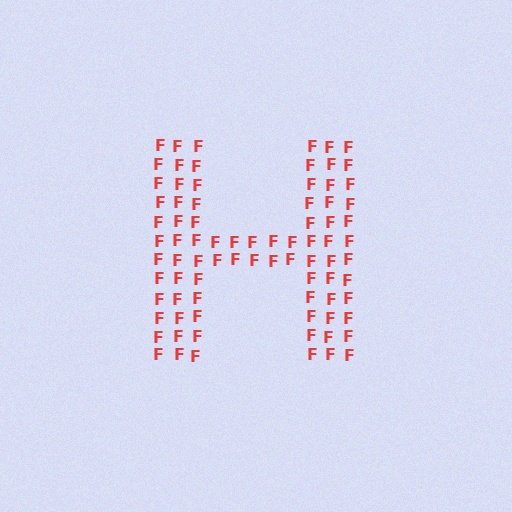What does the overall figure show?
The overall figure shows the letter H.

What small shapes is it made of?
It is made of small letter F's.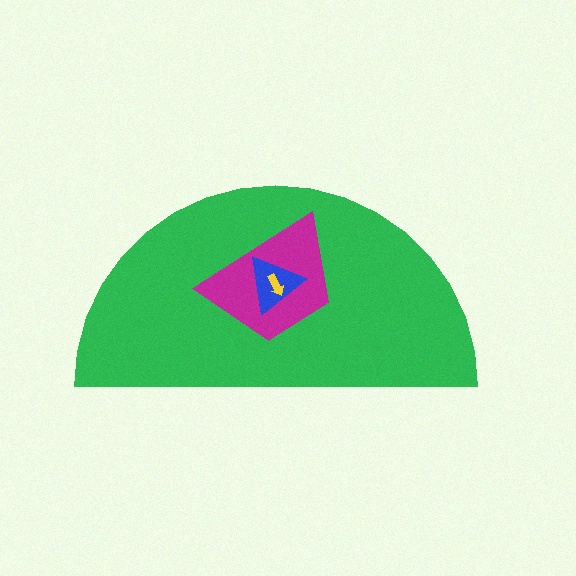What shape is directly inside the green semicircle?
The magenta trapezoid.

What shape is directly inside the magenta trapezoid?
The blue triangle.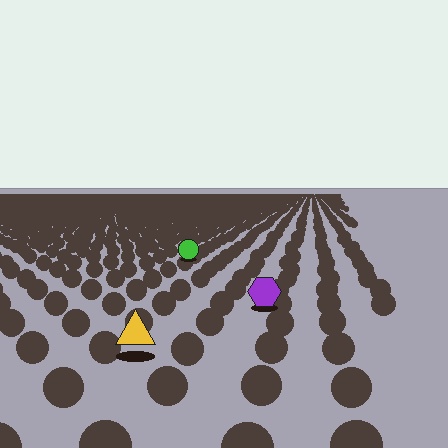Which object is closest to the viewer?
The yellow triangle is closest. The texture marks near it are larger and more spread out.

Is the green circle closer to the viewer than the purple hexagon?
No. The purple hexagon is closer — you can tell from the texture gradient: the ground texture is coarser near it.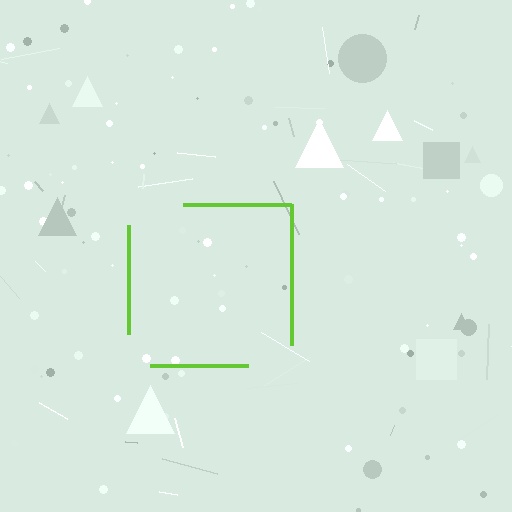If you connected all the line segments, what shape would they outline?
They would outline a square.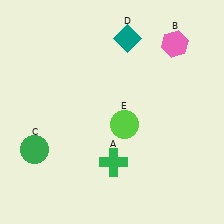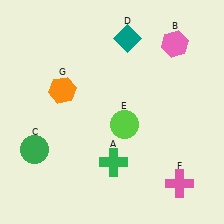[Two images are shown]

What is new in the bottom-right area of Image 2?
A pink cross (F) was added in the bottom-right area of Image 2.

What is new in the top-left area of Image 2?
An orange hexagon (G) was added in the top-left area of Image 2.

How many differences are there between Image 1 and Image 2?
There are 2 differences between the two images.